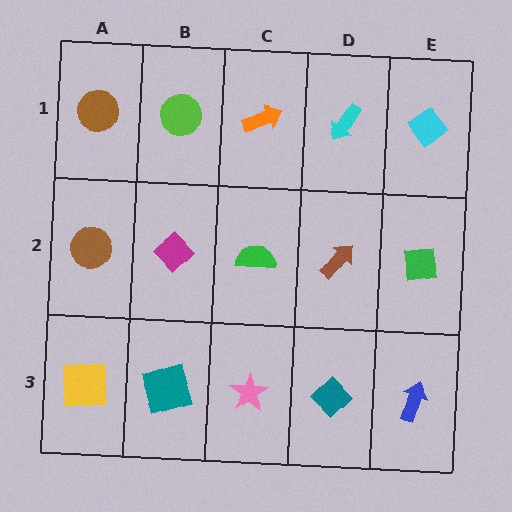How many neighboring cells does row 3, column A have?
2.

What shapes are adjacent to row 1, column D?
A brown arrow (row 2, column D), an orange arrow (row 1, column C), a cyan diamond (row 1, column E).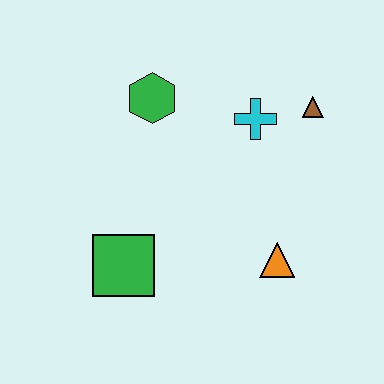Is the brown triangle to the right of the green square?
Yes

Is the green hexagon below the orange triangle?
No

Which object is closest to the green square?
The orange triangle is closest to the green square.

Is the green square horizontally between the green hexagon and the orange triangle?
No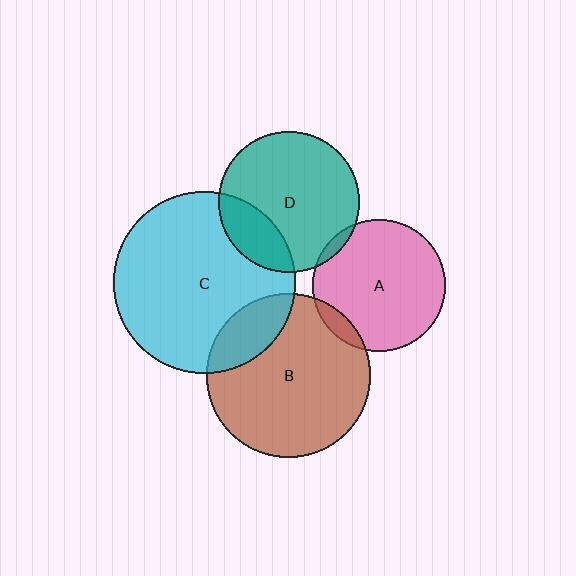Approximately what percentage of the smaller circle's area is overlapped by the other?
Approximately 20%.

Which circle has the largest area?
Circle C (cyan).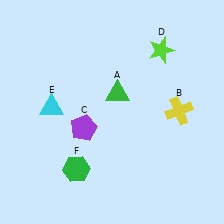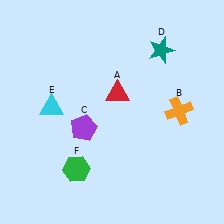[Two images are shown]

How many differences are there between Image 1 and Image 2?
There are 3 differences between the two images.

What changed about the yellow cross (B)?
In Image 1, B is yellow. In Image 2, it changed to orange.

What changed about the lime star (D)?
In Image 1, D is lime. In Image 2, it changed to teal.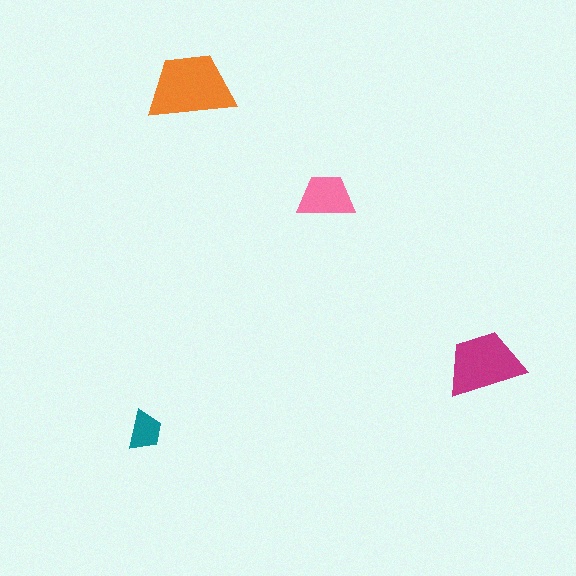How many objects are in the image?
There are 4 objects in the image.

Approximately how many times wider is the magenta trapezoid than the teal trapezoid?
About 2 times wider.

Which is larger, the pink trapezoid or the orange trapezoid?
The orange one.